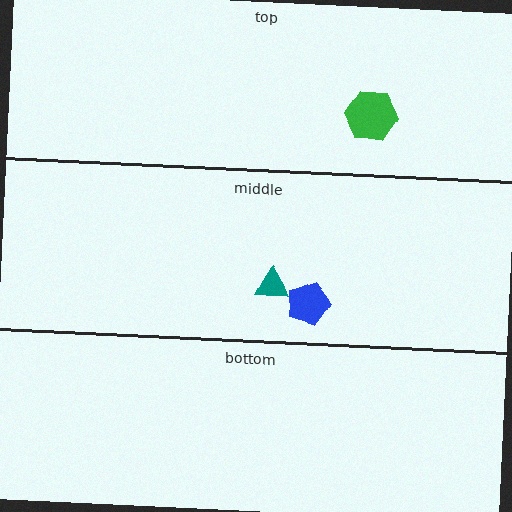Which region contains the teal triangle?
The middle region.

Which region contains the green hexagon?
The top region.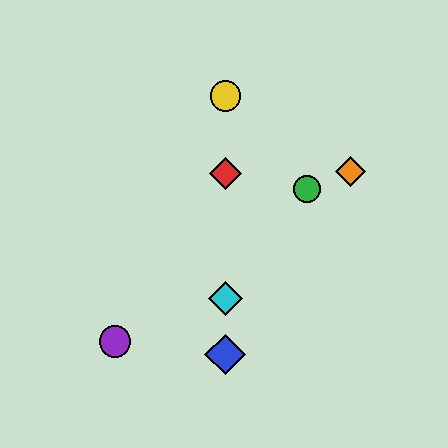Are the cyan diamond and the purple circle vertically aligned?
No, the cyan diamond is at x≈225 and the purple circle is at x≈115.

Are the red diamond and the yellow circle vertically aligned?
Yes, both are at x≈225.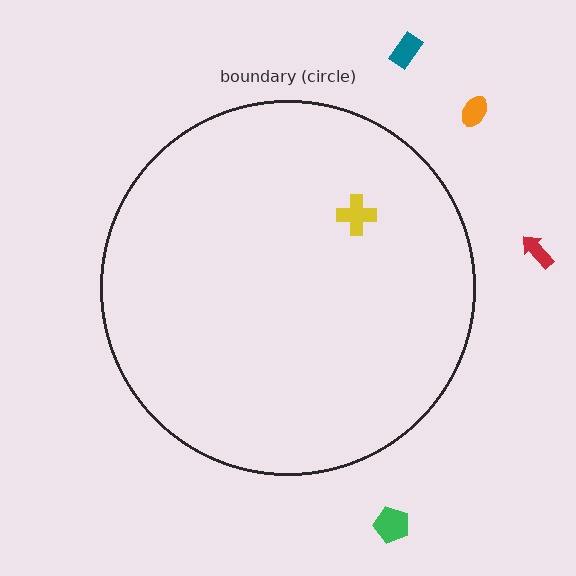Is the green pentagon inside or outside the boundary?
Outside.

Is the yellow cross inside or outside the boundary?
Inside.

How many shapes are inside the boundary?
1 inside, 4 outside.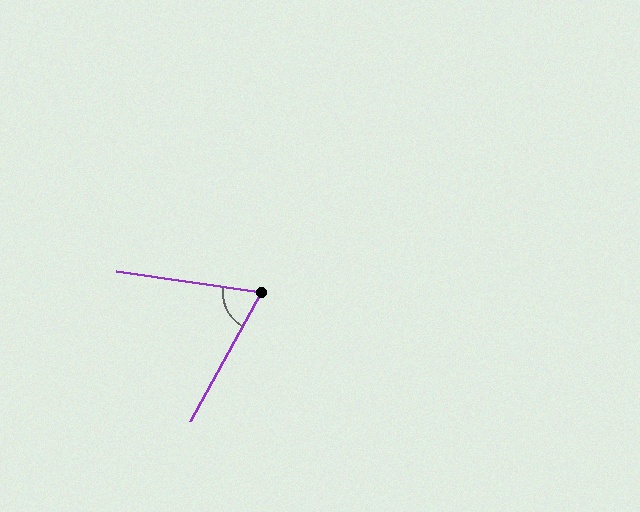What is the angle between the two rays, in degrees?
Approximately 70 degrees.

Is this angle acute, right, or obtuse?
It is acute.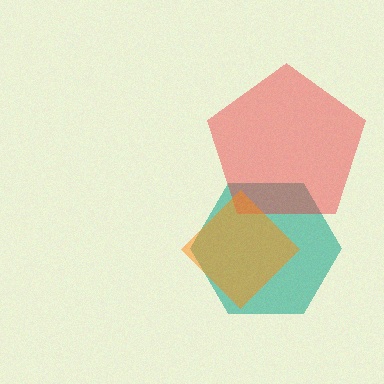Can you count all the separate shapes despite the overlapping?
Yes, there are 3 separate shapes.